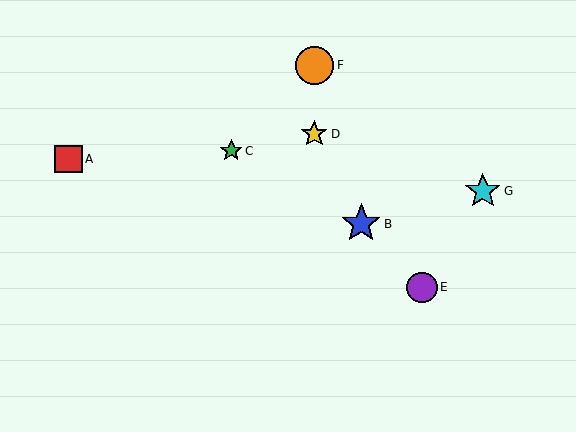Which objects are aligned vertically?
Objects D, F are aligned vertically.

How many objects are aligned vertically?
2 objects (D, F) are aligned vertically.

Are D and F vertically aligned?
Yes, both are at x≈314.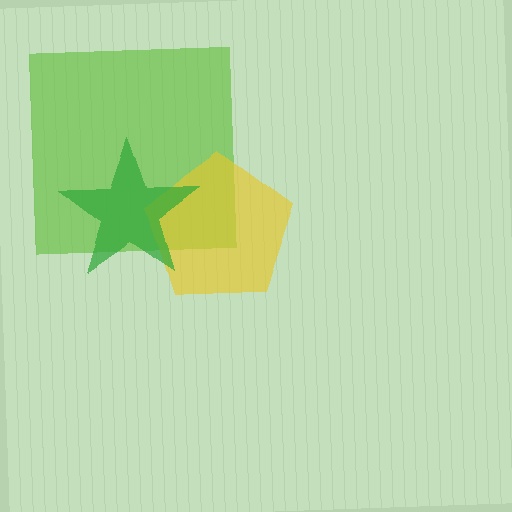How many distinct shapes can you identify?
There are 3 distinct shapes: a lime square, a yellow pentagon, a green star.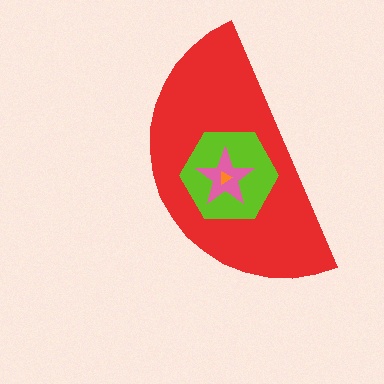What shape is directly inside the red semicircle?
The lime hexagon.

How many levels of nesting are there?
4.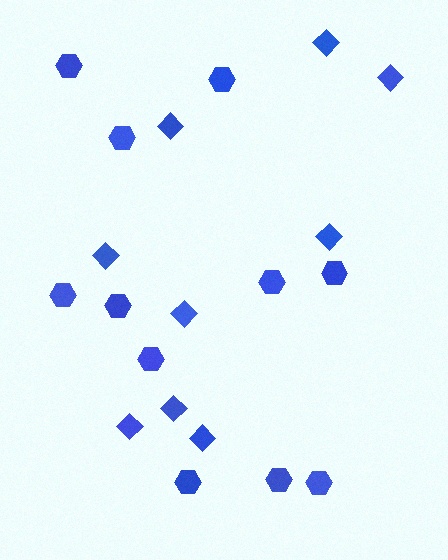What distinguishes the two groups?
There are 2 groups: one group of hexagons (11) and one group of diamonds (9).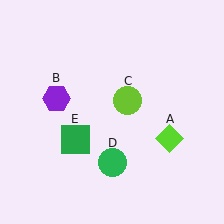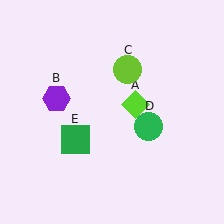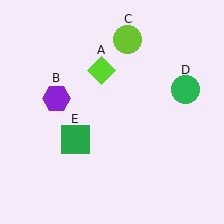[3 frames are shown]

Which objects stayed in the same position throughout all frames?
Purple hexagon (object B) and green square (object E) remained stationary.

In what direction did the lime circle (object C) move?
The lime circle (object C) moved up.